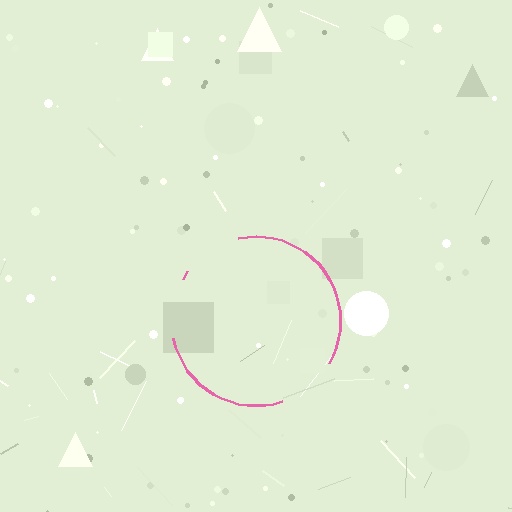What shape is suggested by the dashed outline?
The dashed outline suggests a circle.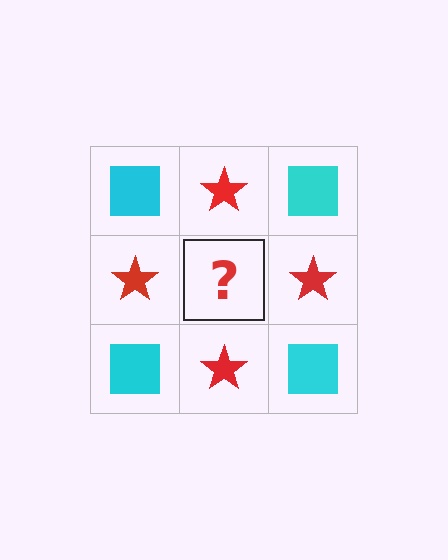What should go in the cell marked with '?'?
The missing cell should contain a cyan square.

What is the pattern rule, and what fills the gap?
The rule is that it alternates cyan square and red star in a checkerboard pattern. The gap should be filled with a cyan square.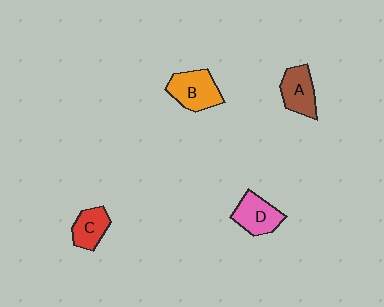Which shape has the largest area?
Shape B (orange).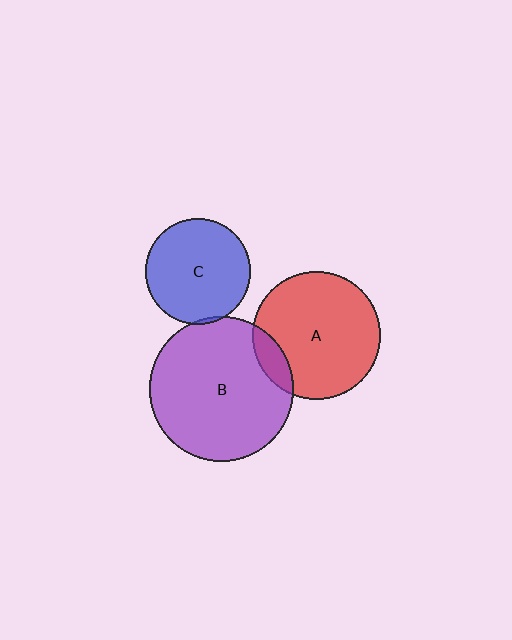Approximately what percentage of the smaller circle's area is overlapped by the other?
Approximately 10%.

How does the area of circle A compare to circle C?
Approximately 1.5 times.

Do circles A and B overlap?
Yes.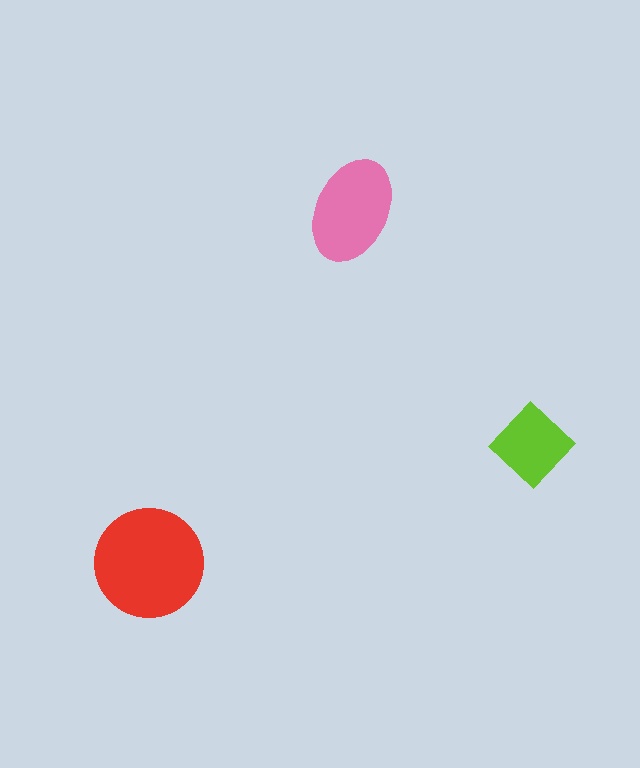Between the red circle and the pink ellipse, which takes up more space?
The red circle.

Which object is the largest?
The red circle.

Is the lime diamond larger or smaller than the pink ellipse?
Smaller.